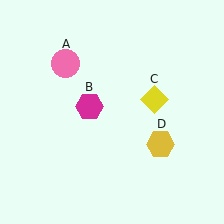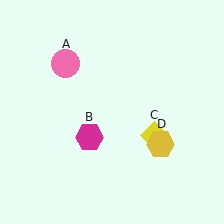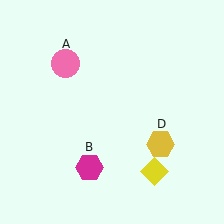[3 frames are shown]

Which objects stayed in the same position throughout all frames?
Pink circle (object A) and yellow hexagon (object D) remained stationary.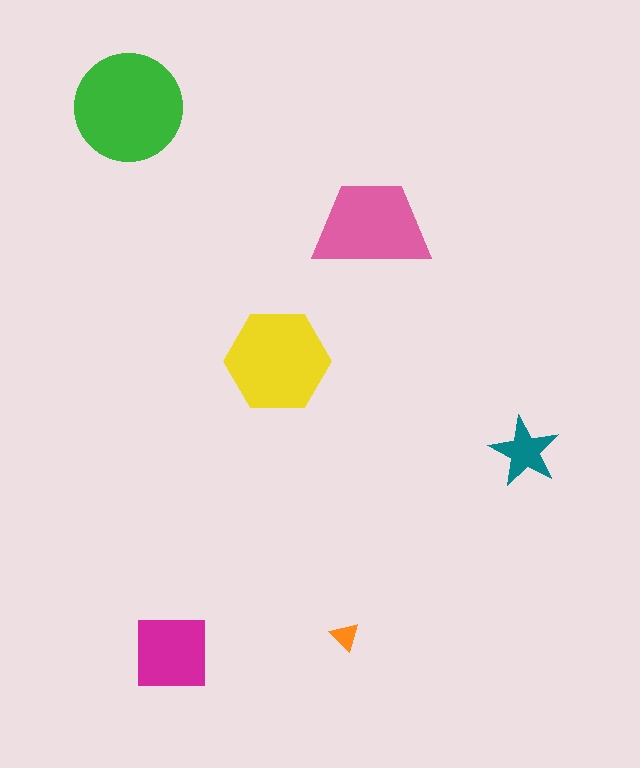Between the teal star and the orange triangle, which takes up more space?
The teal star.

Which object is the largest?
The green circle.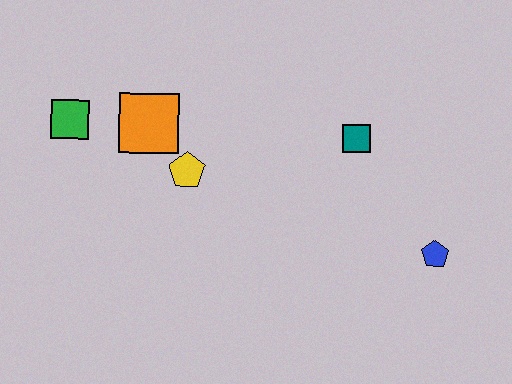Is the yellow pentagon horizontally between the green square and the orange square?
No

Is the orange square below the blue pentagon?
No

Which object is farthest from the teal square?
The green square is farthest from the teal square.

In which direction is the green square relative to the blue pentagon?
The green square is to the left of the blue pentagon.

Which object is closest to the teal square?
The blue pentagon is closest to the teal square.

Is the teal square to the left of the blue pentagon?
Yes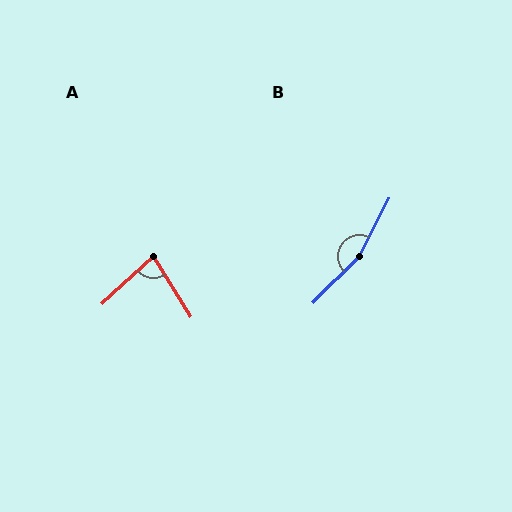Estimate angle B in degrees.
Approximately 162 degrees.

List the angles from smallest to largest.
A (79°), B (162°).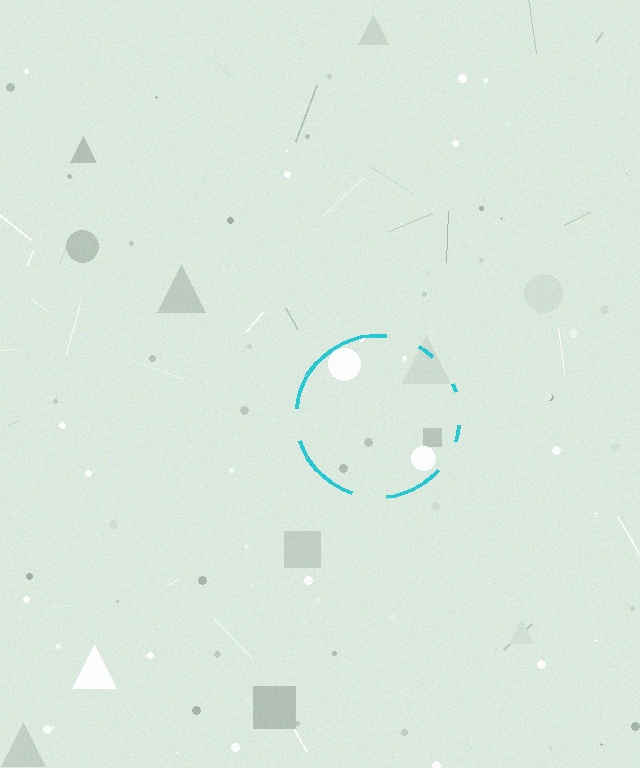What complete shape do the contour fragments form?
The contour fragments form a circle.